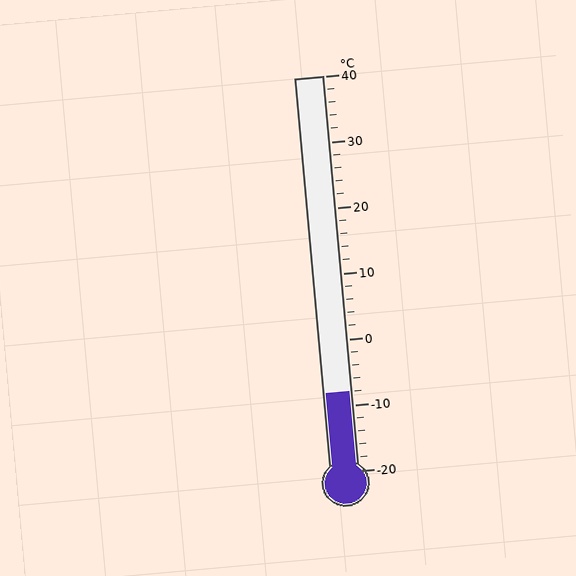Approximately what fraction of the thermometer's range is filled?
The thermometer is filled to approximately 20% of its range.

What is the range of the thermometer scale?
The thermometer scale ranges from -20°C to 40°C.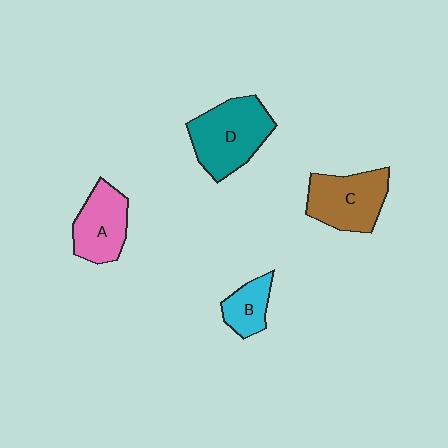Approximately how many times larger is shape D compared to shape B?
Approximately 2.2 times.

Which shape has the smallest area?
Shape B (cyan).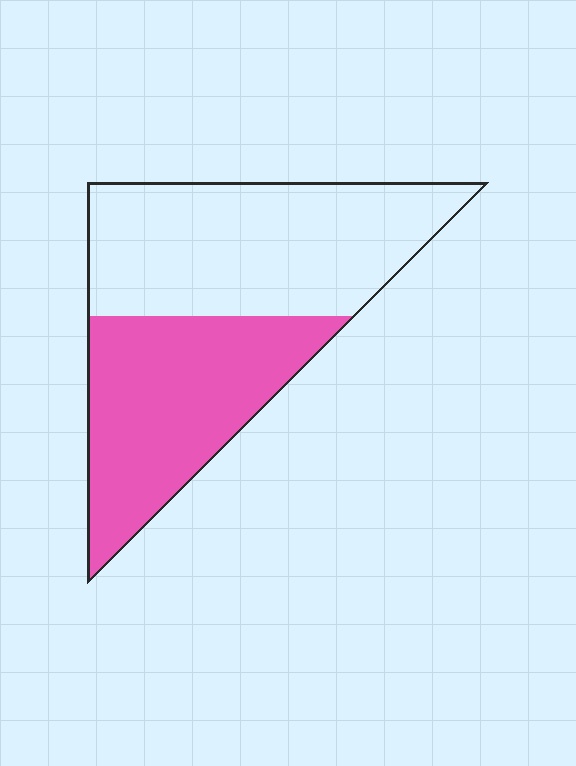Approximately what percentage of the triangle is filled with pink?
Approximately 45%.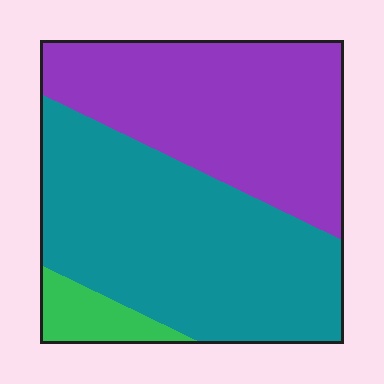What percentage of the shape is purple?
Purple takes up between a third and a half of the shape.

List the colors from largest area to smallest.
From largest to smallest: teal, purple, green.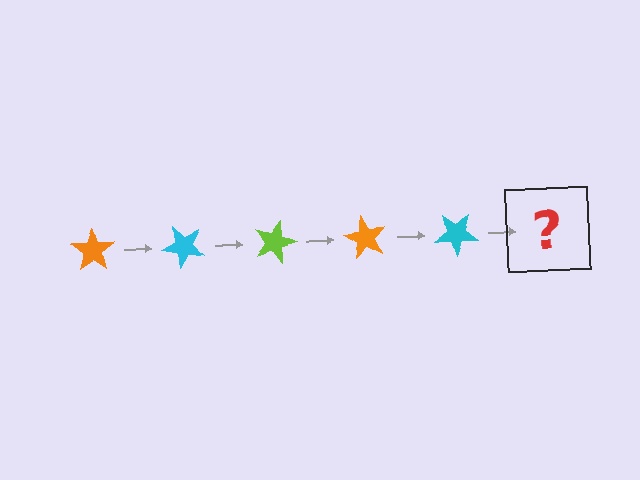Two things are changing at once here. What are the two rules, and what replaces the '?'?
The two rules are that it rotates 45 degrees each step and the color cycles through orange, cyan, and lime. The '?' should be a lime star, rotated 225 degrees from the start.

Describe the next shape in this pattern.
It should be a lime star, rotated 225 degrees from the start.